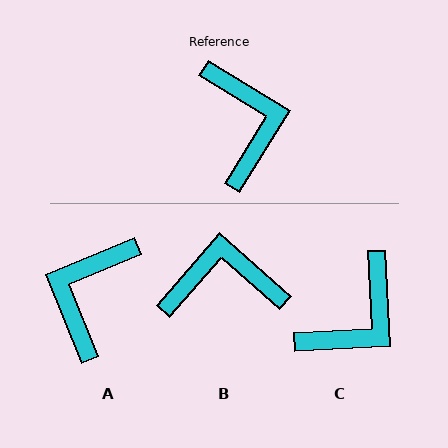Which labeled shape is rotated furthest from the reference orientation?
A, about 144 degrees away.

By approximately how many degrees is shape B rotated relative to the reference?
Approximately 80 degrees counter-clockwise.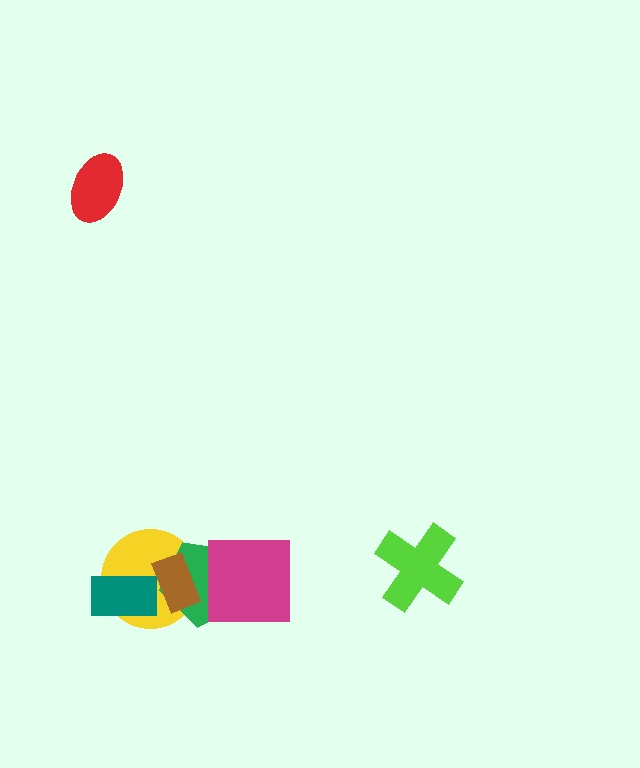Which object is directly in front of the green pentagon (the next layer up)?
The magenta square is directly in front of the green pentagon.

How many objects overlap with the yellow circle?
3 objects overlap with the yellow circle.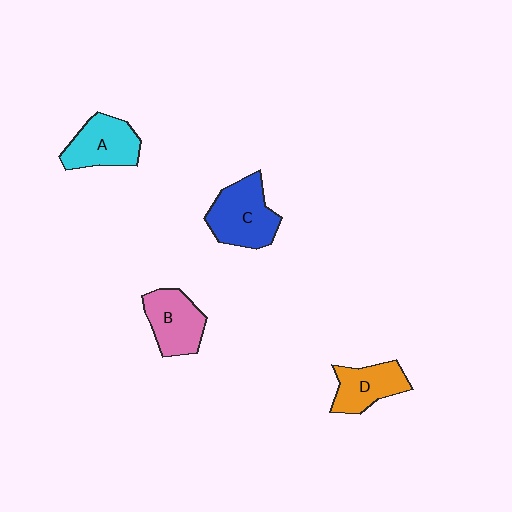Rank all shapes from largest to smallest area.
From largest to smallest: C (blue), A (cyan), B (pink), D (orange).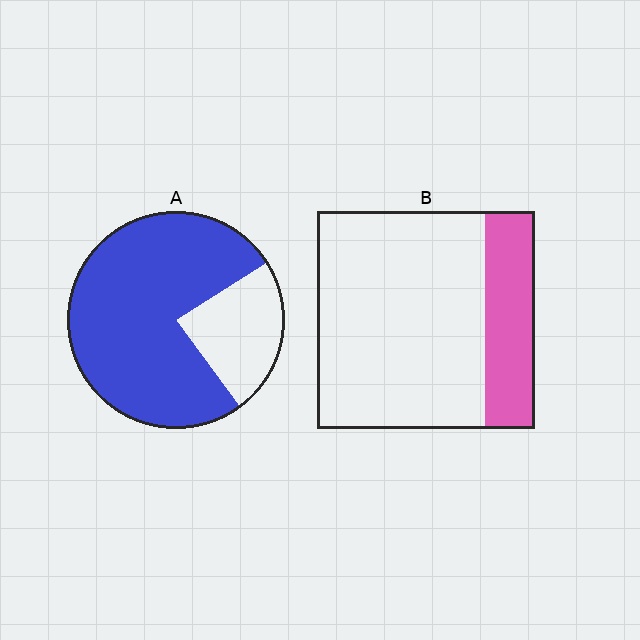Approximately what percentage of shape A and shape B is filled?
A is approximately 75% and B is approximately 25%.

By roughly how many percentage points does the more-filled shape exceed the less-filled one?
By roughly 55 percentage points (A over B).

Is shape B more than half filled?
No.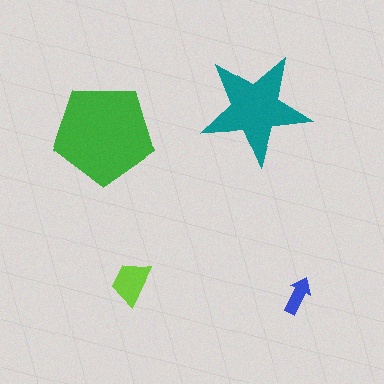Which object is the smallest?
The blue arrow.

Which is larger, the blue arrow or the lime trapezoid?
The lime trapezoid.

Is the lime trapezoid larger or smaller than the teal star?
Smaller.